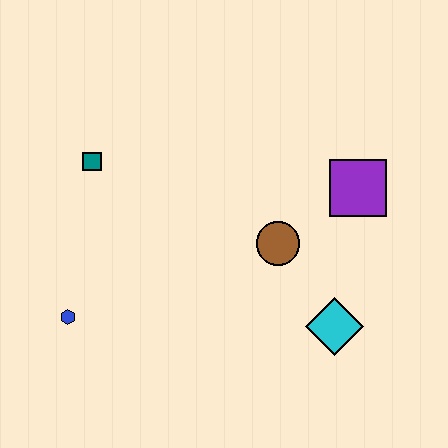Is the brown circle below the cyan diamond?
No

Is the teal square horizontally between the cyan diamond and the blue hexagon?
Yes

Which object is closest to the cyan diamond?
The brown circle is closest to the cyan diamond.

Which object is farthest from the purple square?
The blue hexagon is farthest from the purple square.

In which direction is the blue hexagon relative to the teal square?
The blue hexagon is below the teal square.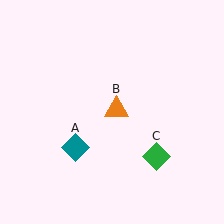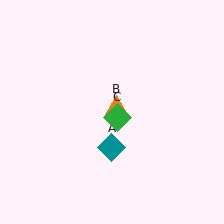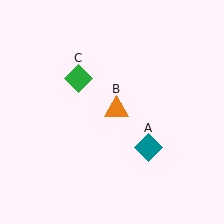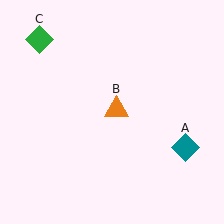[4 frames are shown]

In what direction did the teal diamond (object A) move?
The teal diamond (object A) moved right.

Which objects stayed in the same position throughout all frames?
Orange triangle (object B) remained stationary.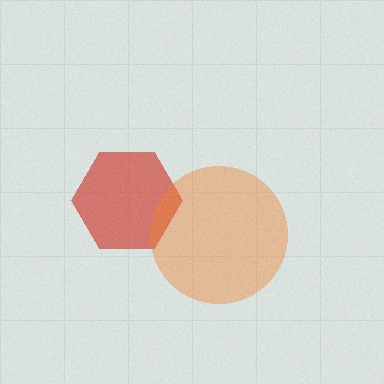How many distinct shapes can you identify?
There are 2 distinct shapes: a red hexagon, an orange circle.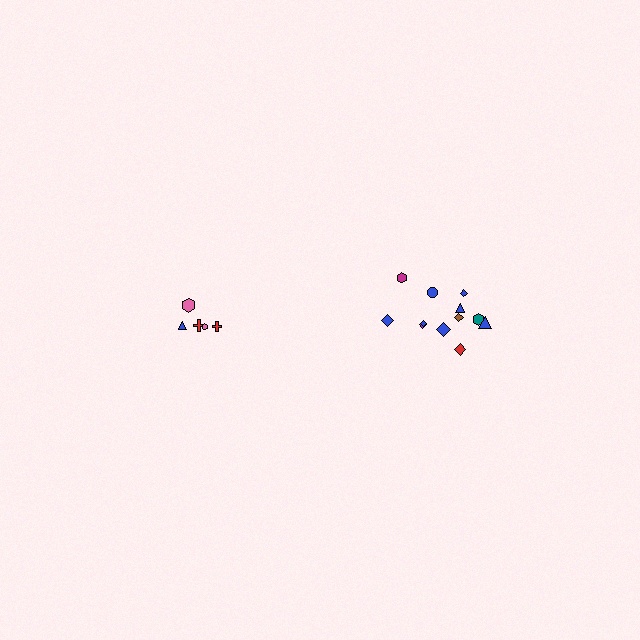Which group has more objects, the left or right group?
The right group.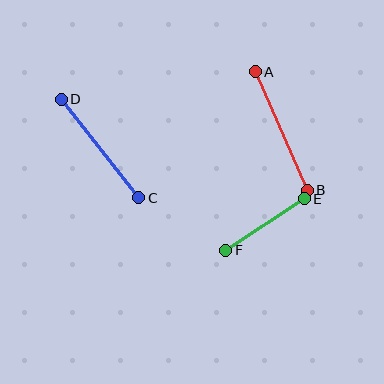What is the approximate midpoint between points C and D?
The midpoint is at approximately (100, 148) pixels.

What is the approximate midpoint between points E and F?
The midpoint is at approximately (265, 225) pixels.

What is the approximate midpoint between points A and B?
The midpoint is at approximately (281, 131) pixels.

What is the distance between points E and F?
The distance is approximately 94 pixels.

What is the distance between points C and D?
The distance is approximately 126 pixels.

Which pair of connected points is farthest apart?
Points A and B are farthest apart.